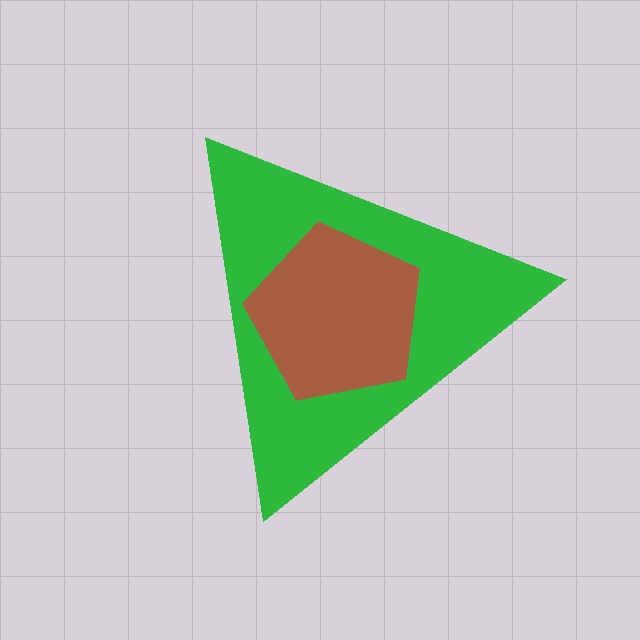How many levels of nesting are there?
2.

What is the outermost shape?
The green triangle.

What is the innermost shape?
The brown pentagon.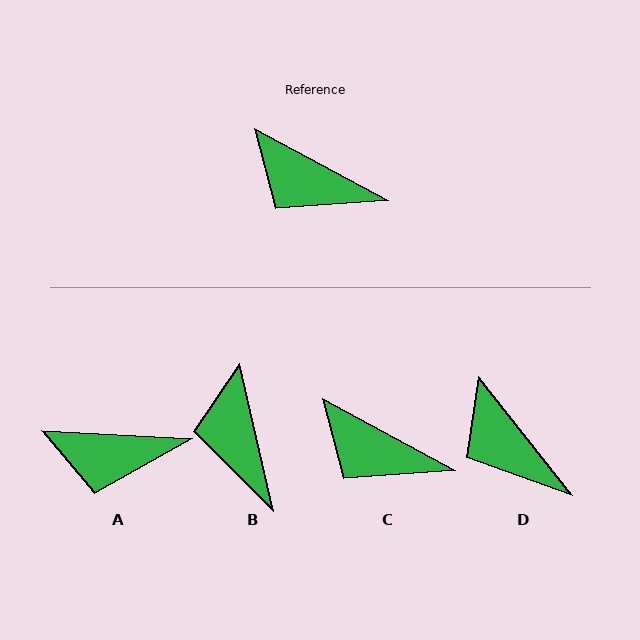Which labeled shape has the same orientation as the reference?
C.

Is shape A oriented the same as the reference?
No, it is off by about 25 degrees.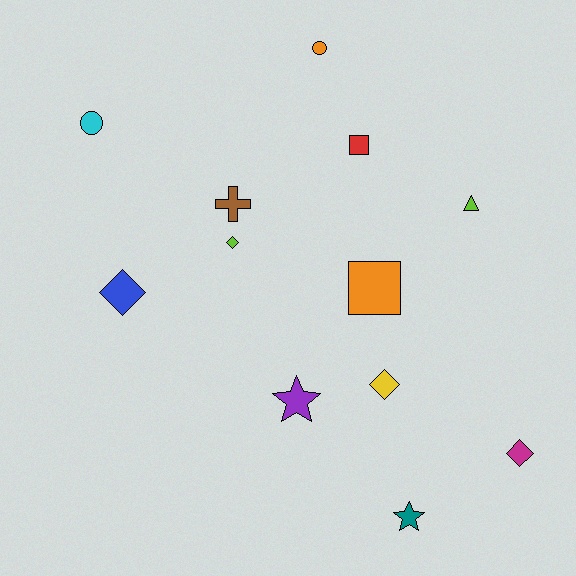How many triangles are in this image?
There is 1 triangle.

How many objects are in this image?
There are 12 objects.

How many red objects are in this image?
There is 1 red object.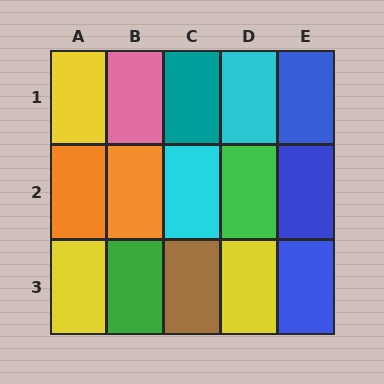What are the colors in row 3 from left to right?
Yellow, green, brown, yellow, blue.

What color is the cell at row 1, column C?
Teal.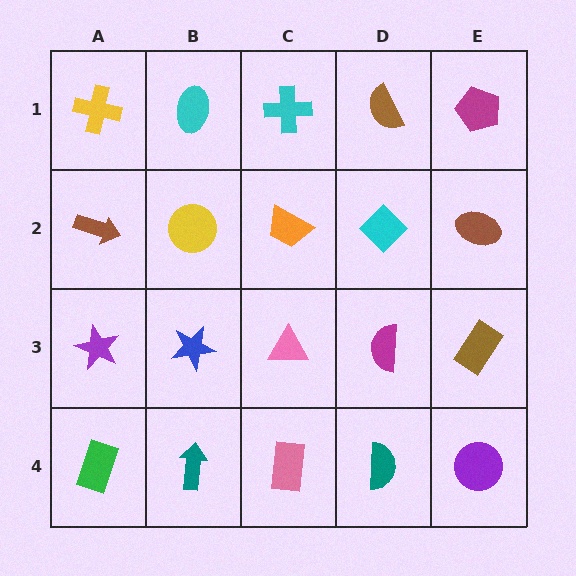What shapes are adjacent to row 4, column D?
A magenta semicircle (row 3, column D), a pink rectangle (row 4, column C), a purple circle (row 4, column E).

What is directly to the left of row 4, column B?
A green rectangle.